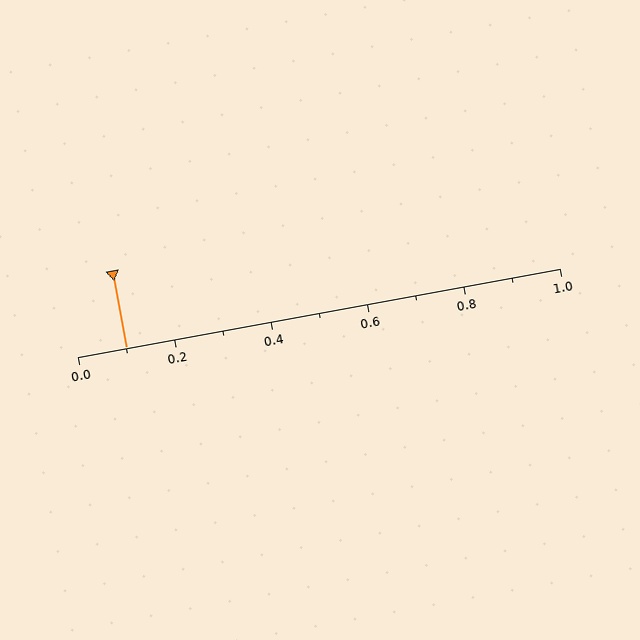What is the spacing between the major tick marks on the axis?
The major ticks are spaced 0.2 apart.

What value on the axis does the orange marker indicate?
The marker indicates approximately 0.1.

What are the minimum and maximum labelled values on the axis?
The axis runs from 0.0 to 1.0.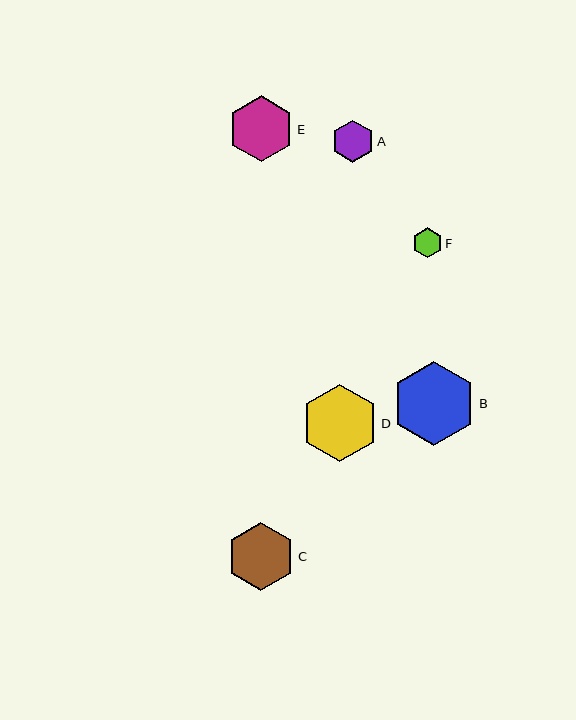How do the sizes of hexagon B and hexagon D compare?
Hexagon B and hexagon D are approximately the same size.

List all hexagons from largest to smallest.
From largest to smallest: B, D, C, E, A, F.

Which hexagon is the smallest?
Hexagon F is the smallest with a size of approximately 30 pixels.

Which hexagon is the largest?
Hexagon B is the largest with a size of approximately 84 pixels.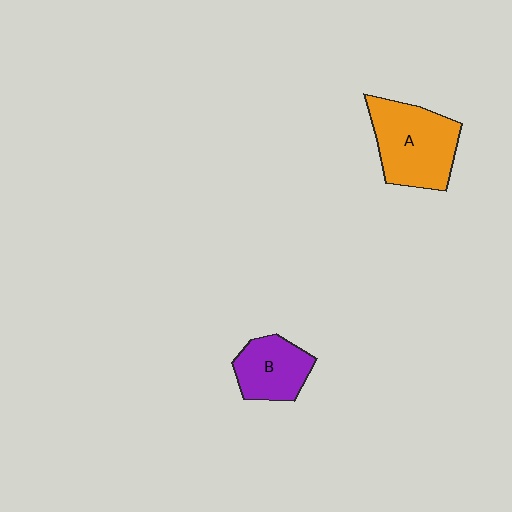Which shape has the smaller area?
Shape B (purple).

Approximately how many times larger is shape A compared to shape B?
Approximately 1.6 times.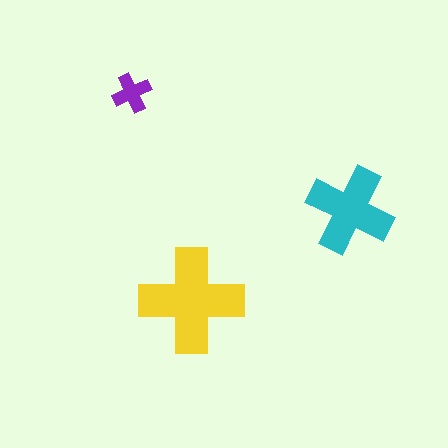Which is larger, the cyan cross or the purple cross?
The cyan one.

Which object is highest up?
The purple cross is topmost.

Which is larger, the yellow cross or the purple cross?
The yellow one.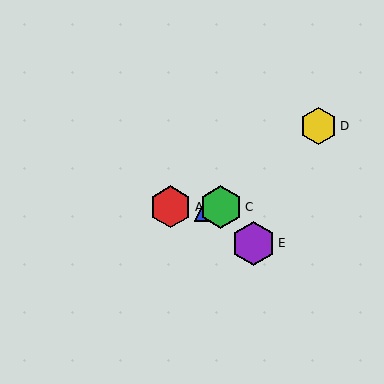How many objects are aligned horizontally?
3 objects (A, B, C) are aligned horizontally.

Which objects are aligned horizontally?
Objects A, B, C are aligned horizontally.